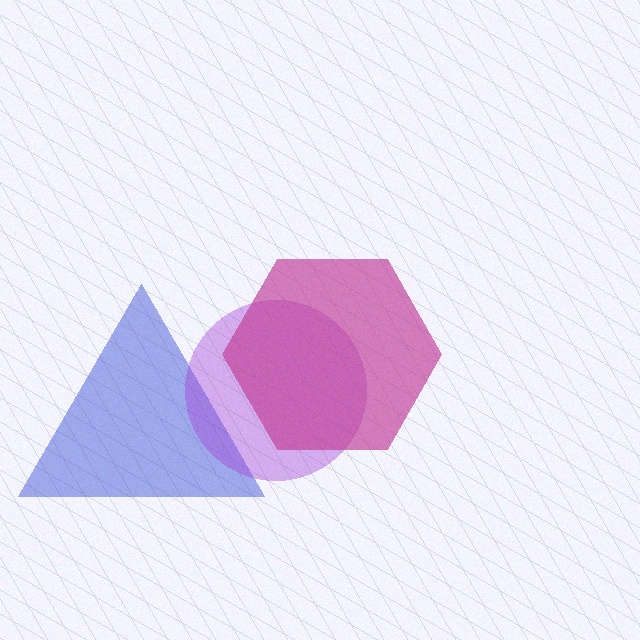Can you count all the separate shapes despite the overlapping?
Yes, there are 3 separate shapes.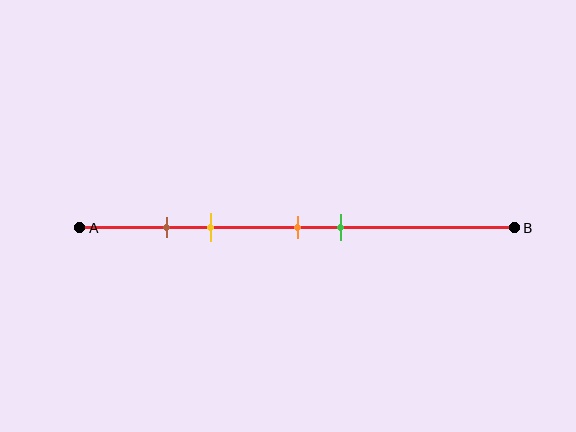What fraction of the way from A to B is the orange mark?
The orange mark is approximately 50% (0.5) of the way from A to B.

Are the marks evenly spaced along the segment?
No, the marks are not evenly spaced.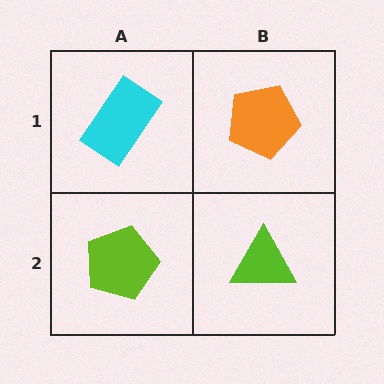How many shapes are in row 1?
2 shapes.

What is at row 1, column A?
A cyan rectangle.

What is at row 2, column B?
A lime triangle.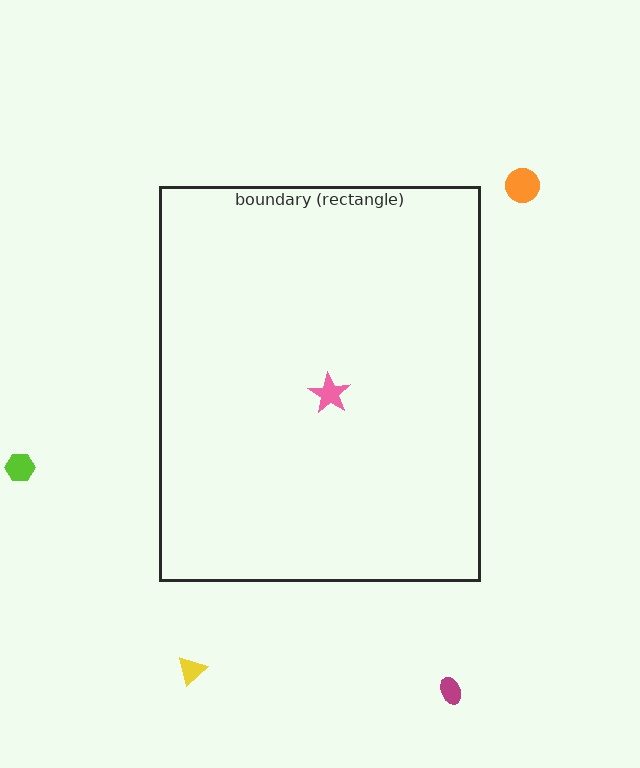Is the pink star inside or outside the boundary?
Inside.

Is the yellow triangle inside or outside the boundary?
Outside.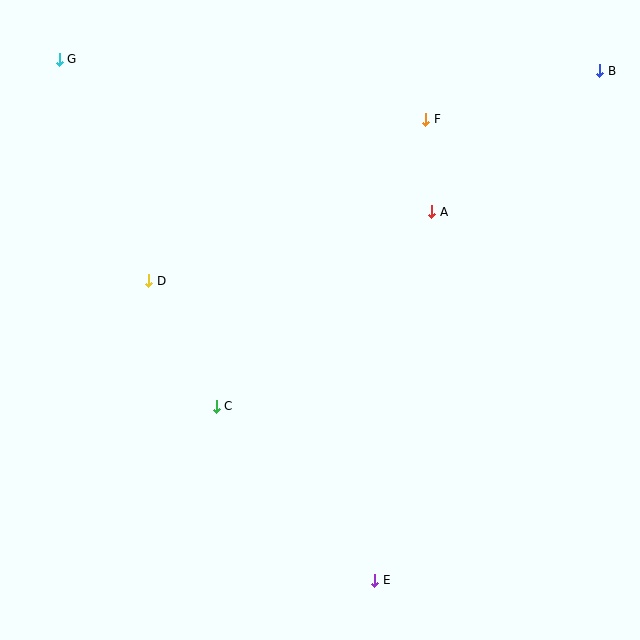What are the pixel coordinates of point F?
Point F is at (426, 119).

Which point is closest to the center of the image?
Point C at (216, 406) is closest to the center.